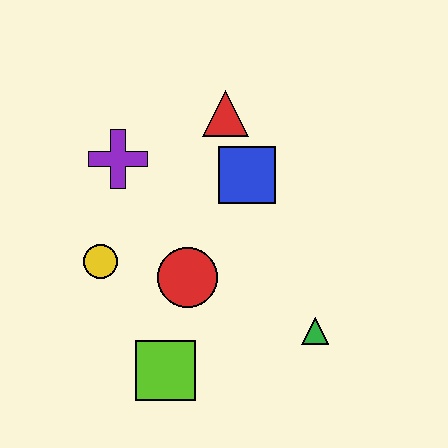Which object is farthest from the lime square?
The red triangle is farthest from the lime square.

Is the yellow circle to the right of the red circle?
No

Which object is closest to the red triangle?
The blue square is closest to the red triangle.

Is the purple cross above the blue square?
Yes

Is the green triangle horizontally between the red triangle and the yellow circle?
No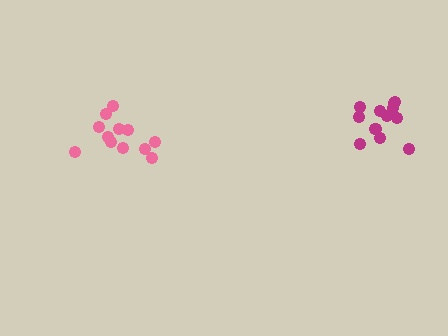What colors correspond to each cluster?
The clusters are colored: magenta, pink.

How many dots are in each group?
Group 1: 13 dots, Group 2: 12 dots (25 total).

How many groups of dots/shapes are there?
There are 2 groups.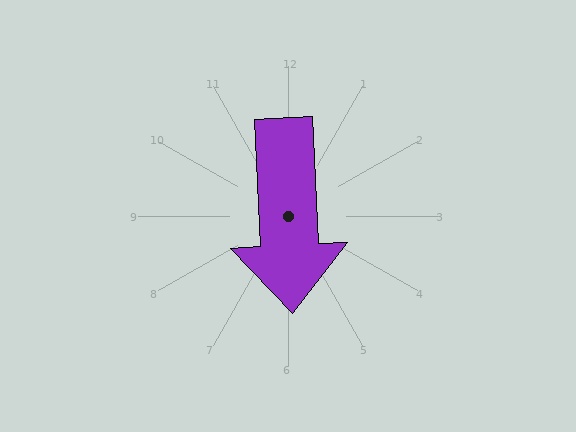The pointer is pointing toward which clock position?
Roughly 6 o'clock.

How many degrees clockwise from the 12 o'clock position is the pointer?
Approximately 177 degrees.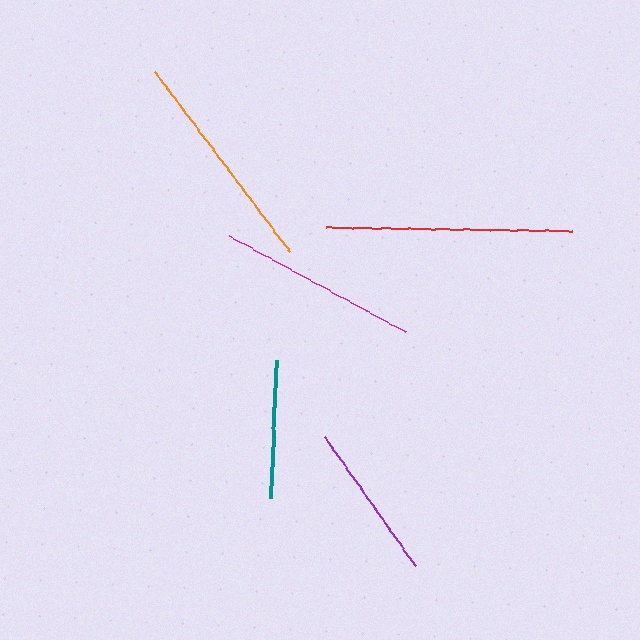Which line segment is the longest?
The red line is the longest at approximately 247 pixels.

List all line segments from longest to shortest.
From longest to shortest: red, orange, magenta, purple, teal.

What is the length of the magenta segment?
The magenta segment is approximately 201 pixels long.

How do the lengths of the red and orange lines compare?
The red and orange lines are approximately the same length.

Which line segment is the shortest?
The teal line is the shortest at approximately 138 pixels.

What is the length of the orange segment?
The orange segment is approximately 226 pixels long.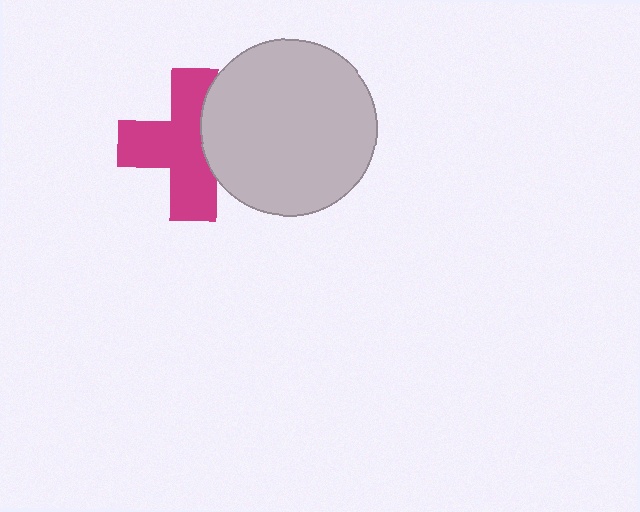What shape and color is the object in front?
The object in front is a light gray circle.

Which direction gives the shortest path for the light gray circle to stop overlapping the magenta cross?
Moving right gives the shortest separation.